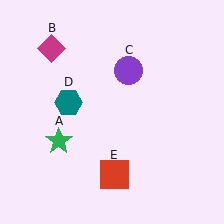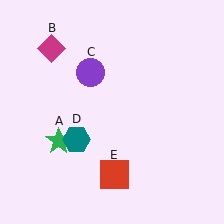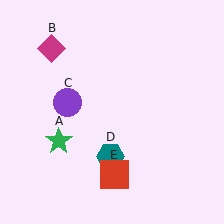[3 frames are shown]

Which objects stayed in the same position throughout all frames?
Green star (object A) and magenta diamond (object B) and red square (object E) remained stationary.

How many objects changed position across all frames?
2 objects changed position: purple circle (object C), teal hexagon (object D).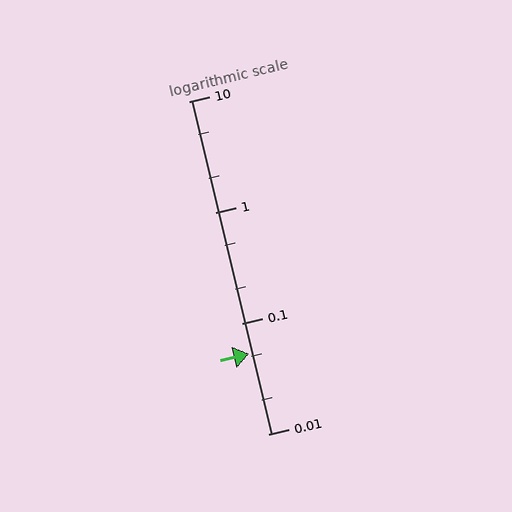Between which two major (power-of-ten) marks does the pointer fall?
The pointer is between 0.01 and 0.1.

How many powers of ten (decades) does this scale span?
The scale spans 3 decades, from 0.01 to 10.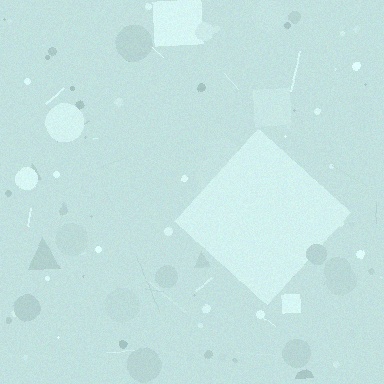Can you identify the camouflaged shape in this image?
The camouflaged shape is a diamond.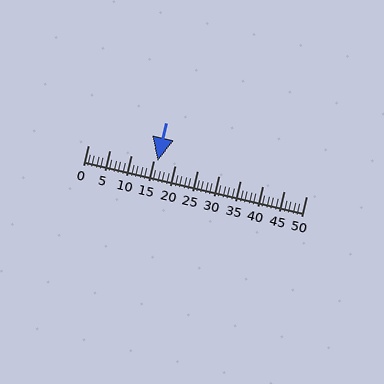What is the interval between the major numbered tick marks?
The major tick marks are spaced 5 units apart.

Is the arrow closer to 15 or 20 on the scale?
The arrow is closer to 15.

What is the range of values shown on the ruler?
The ruler shows values from 0 to 50.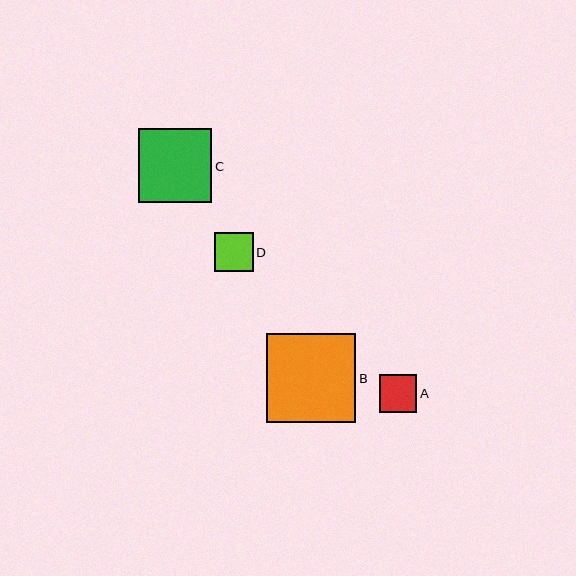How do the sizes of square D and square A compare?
Square D and square A are approximately the same size.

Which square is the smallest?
Square A is the smallest with a size of approximately 38 pixels.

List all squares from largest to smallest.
From largest to smallest: B, C, D, A.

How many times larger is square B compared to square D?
Square B is approximately 2.3 times the size of square D.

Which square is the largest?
Square B is the largest with a size of approximately 90 pixels.